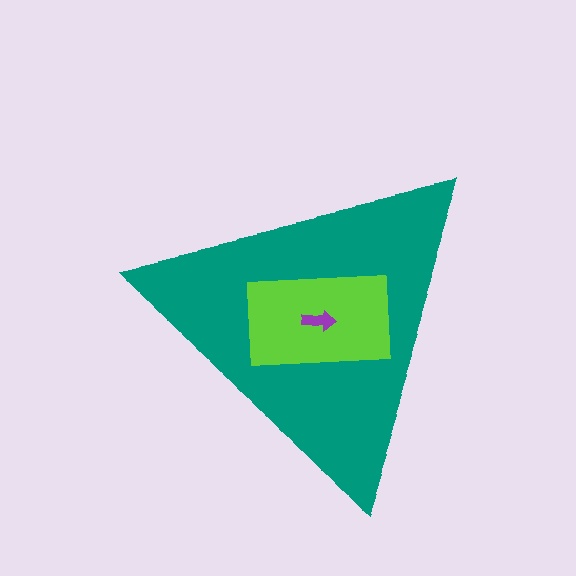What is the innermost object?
The purple arrow.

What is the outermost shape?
The teal triangle.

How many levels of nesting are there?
3.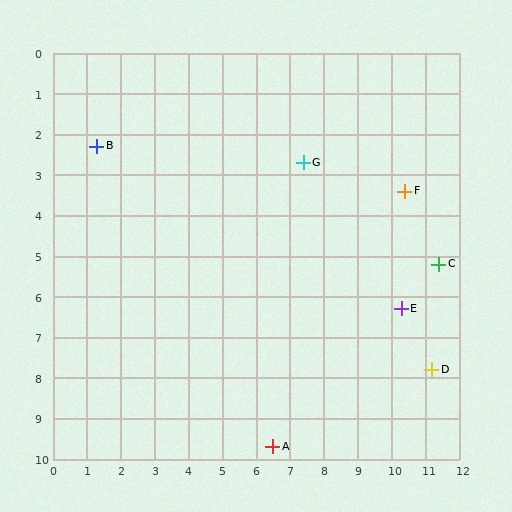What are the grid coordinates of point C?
Point C is at approximately (11.4, 5.2).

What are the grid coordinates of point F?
Point F is at approximately (10.4, 3.4).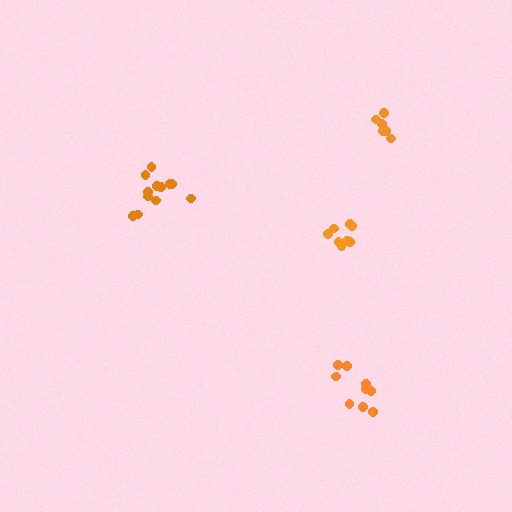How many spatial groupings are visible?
There are 4 spatial groupings.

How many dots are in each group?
Group 1: 12 dots, Group 2: 8 dots, Group 3: 6 dots, Group 4: 9 dots (35 total).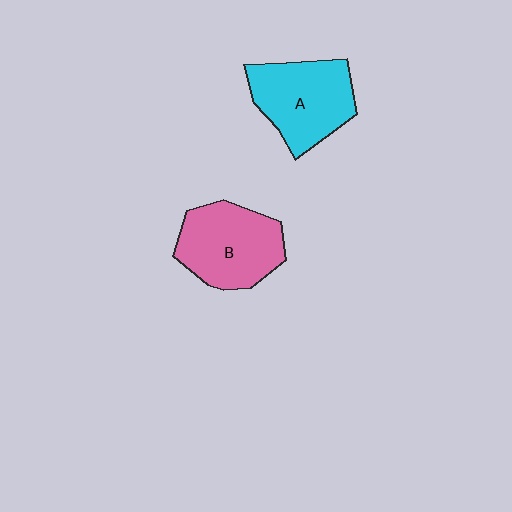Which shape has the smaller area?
Shape A (cyan).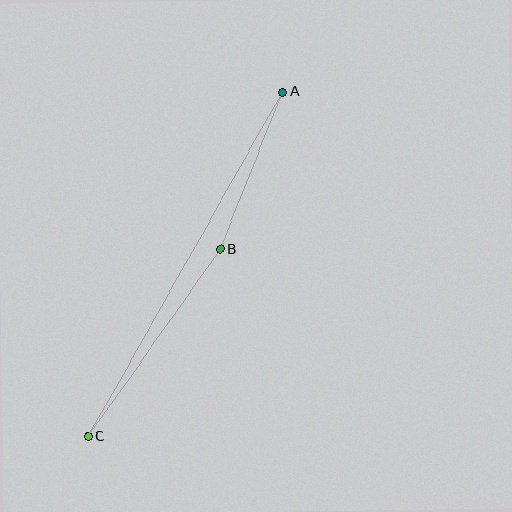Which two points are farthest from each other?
Points A and C are farthest from each other.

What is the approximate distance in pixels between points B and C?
The distance between B and C is approximately 230 pixels.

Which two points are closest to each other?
Points A and B are closest to each other.